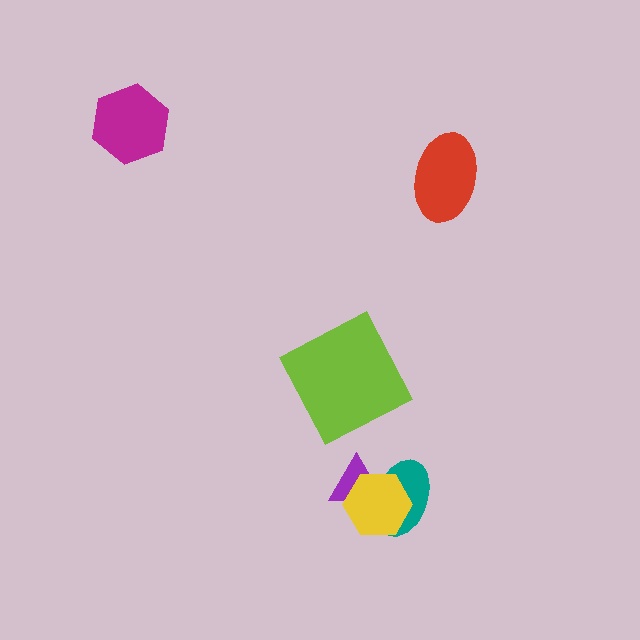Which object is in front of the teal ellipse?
The yellow hexagon is in front of the teal ellipse.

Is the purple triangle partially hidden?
Yes, it is partially covered by another shape.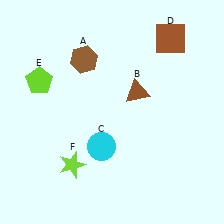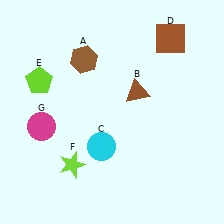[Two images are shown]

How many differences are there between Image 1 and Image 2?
There is 1 difference between the two images.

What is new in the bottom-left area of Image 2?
A magenta circle (G) was added in the bottom-left area of Image 2.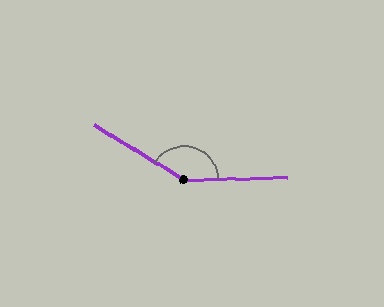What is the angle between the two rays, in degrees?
Approximately 148 degrees.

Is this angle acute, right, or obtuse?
It is obtuse.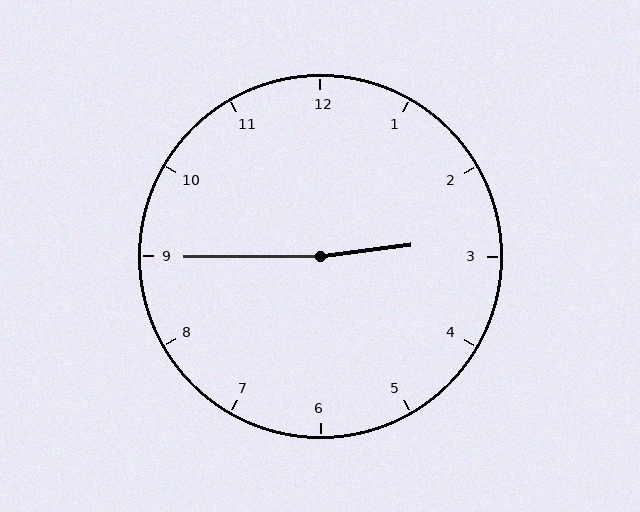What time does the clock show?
2:45.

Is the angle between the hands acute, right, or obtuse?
It is obtuse.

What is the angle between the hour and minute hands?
Approximately 172 degrees.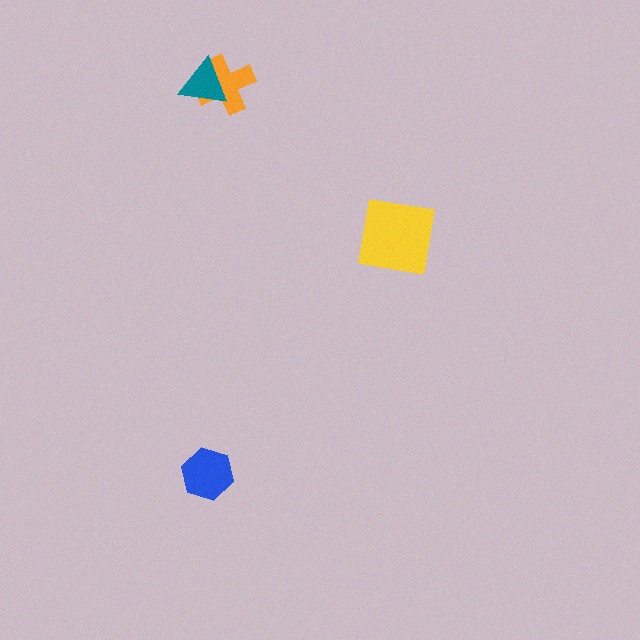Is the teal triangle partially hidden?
No, no other shape covers it.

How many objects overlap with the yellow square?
0 objects overlap with the yellow square.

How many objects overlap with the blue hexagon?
0 objects overlap with the blue hexagon.